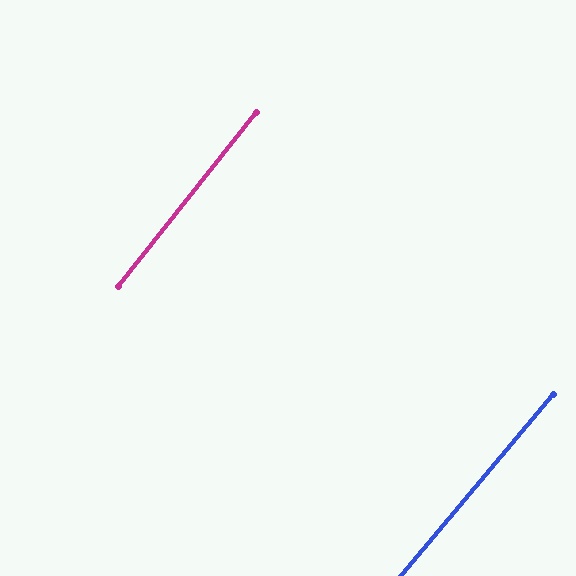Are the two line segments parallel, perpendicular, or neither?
Parallel — their directions differ by only 1.5°.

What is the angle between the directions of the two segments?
Approximately 1 degree.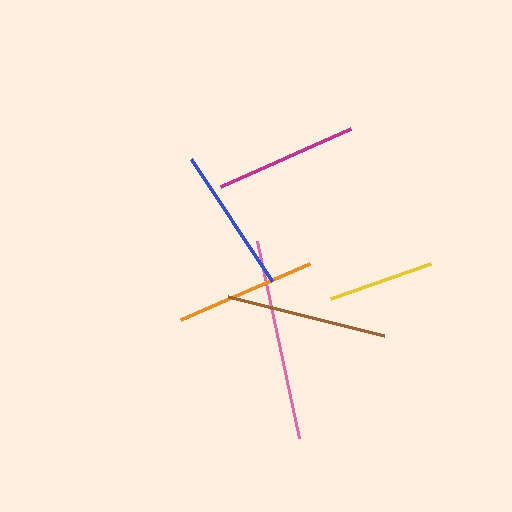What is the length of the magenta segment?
The magenta segment is approximately 143 pixels long.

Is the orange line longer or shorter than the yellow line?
The orange line is longer than the yellow line.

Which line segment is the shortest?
The yellow line is the shortest at approximately 106 pixels.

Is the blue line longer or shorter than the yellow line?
The blue line is longer than the yellow line.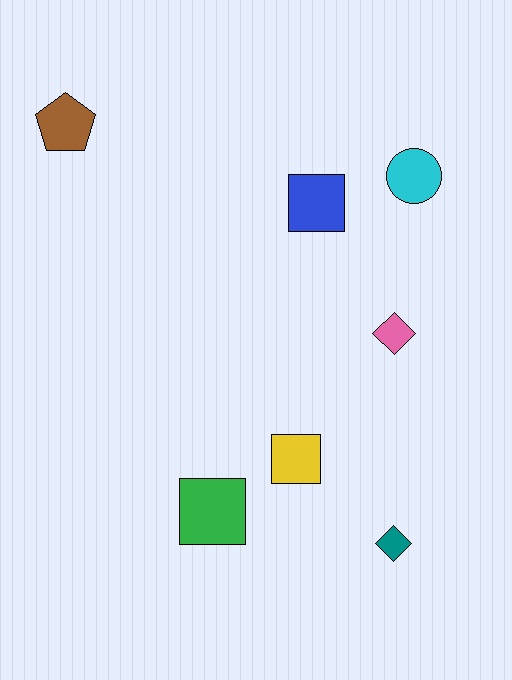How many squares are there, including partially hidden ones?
There are 3 squares.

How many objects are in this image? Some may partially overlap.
There are 7 objects.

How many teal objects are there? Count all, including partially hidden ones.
There is 1 teal object.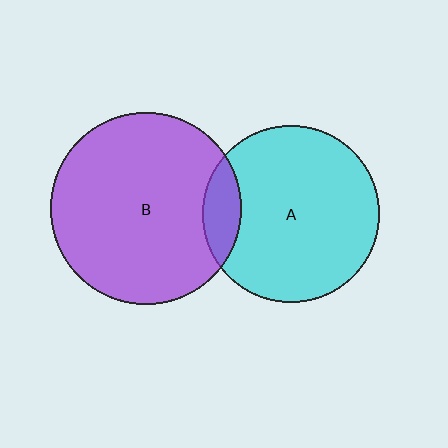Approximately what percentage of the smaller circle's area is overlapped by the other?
Approximately 10%.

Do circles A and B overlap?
Yes.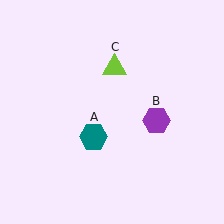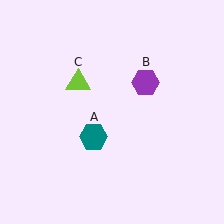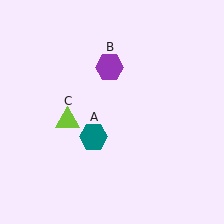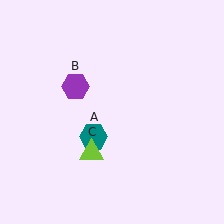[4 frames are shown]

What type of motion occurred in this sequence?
The purple hexagon (object B), lime triangle (object C) rotated counterclockwise around the center of the scene.